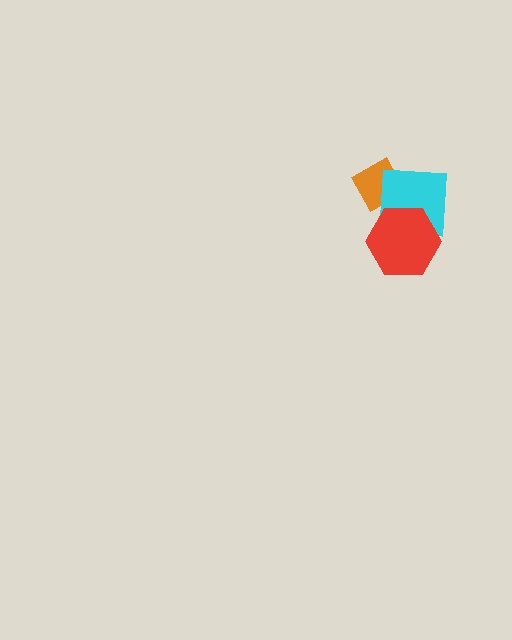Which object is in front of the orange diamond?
The cyan square is in front of the orange diamond.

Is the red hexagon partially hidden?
No, no other shape covers it.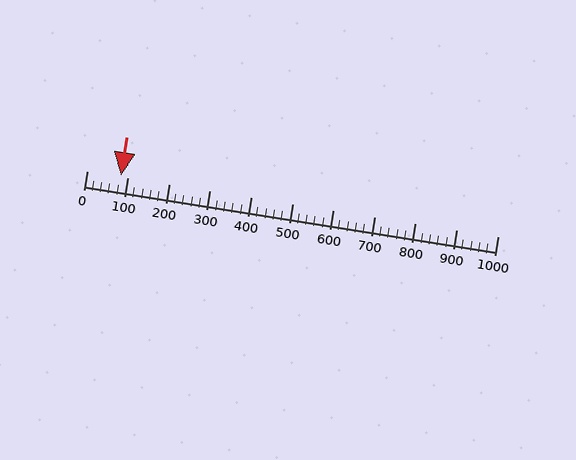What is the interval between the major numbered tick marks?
The major tick marks are spaced 100 units apart.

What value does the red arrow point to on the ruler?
The red arrow points to approximately 83.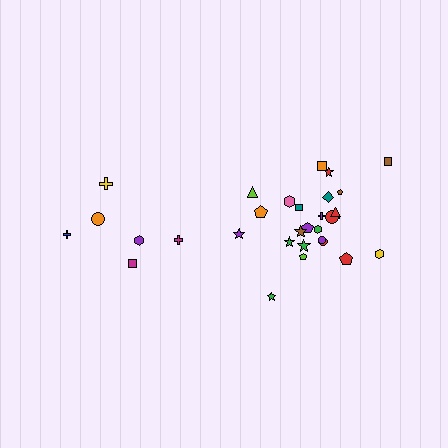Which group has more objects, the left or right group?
The right group.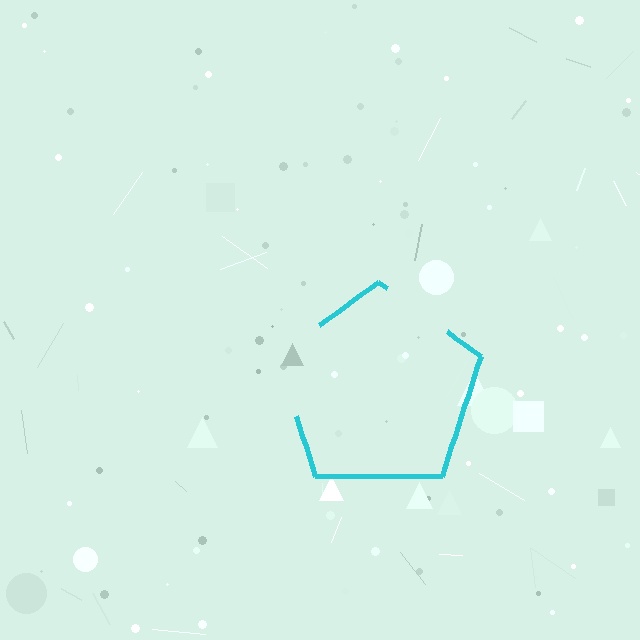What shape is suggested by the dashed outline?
The dashed outline suggests a pentagon.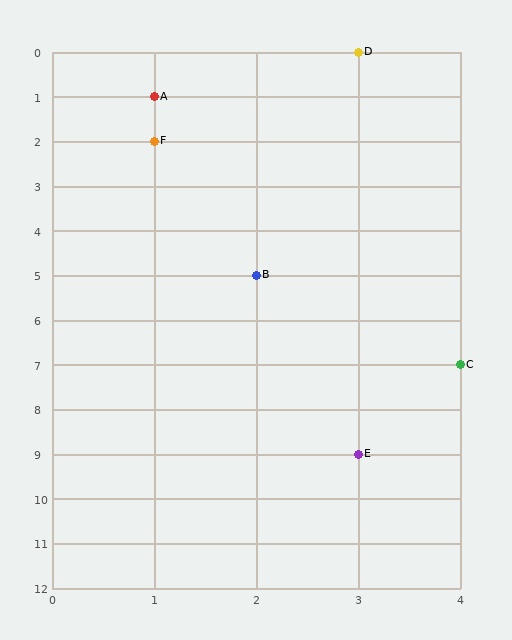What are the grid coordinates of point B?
Point B is at grid coordinates (2, 5).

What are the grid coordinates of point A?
Point A is at grid coordinates (1, 1).